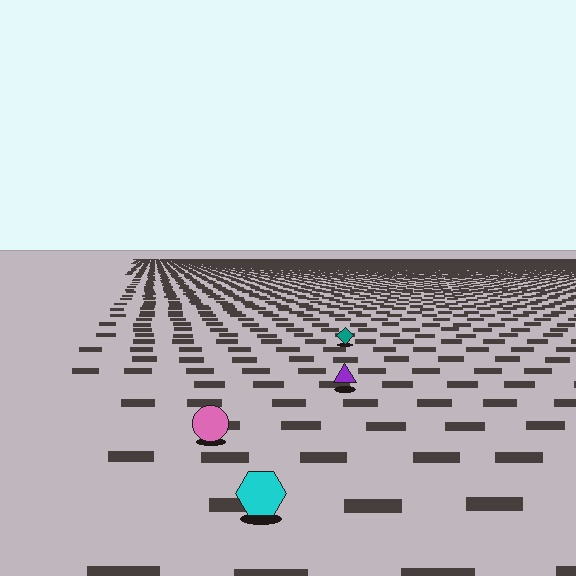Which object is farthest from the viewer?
The teal diamond is farthest from the viewer. It appears smaller and the ground texture around it is denser.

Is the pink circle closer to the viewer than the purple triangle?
Yes. The pink circle is closer — you can tell from the texture gradient: the ground texture is coarser near it.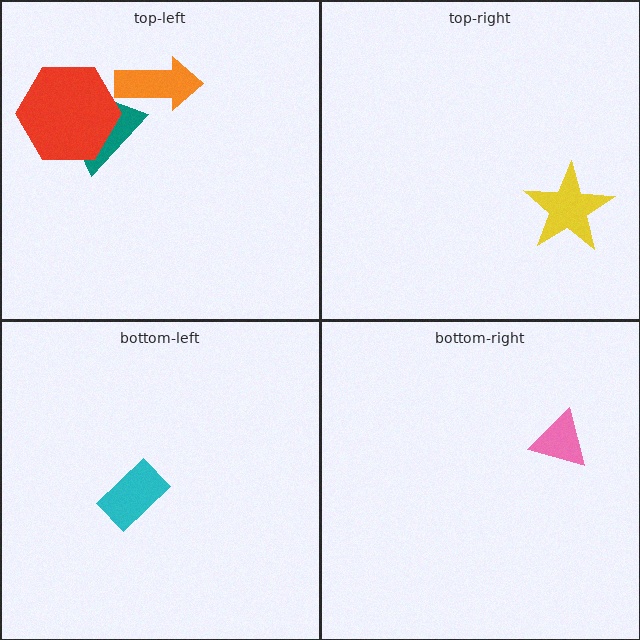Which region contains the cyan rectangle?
The bottom-left region.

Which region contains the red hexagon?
The top-left region.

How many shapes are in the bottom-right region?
1.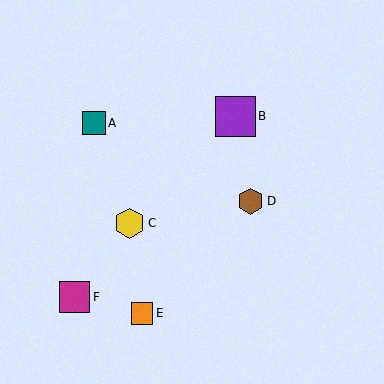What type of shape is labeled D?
Shape D is a brown hexagon.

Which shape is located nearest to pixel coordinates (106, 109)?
The teal square (labeled A) at (94, 123) is nearest to that location.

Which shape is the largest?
The purple square (labeled B) is the largest.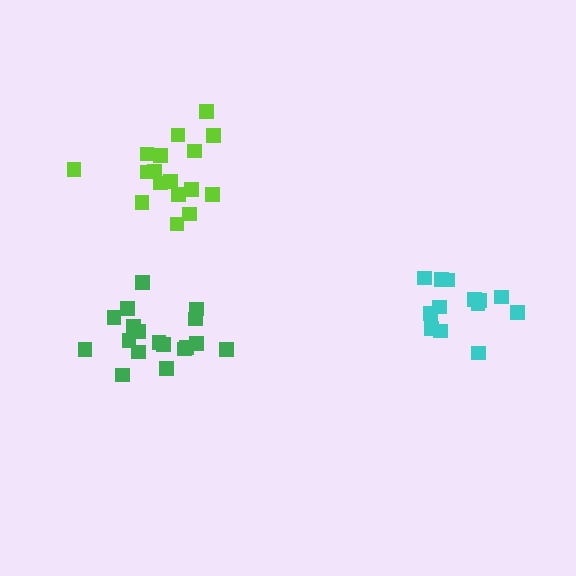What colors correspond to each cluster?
The clusters are colored: lime, green, cyan.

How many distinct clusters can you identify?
There are 3 distinct clusters.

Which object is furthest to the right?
The cyan cluster is rightmost.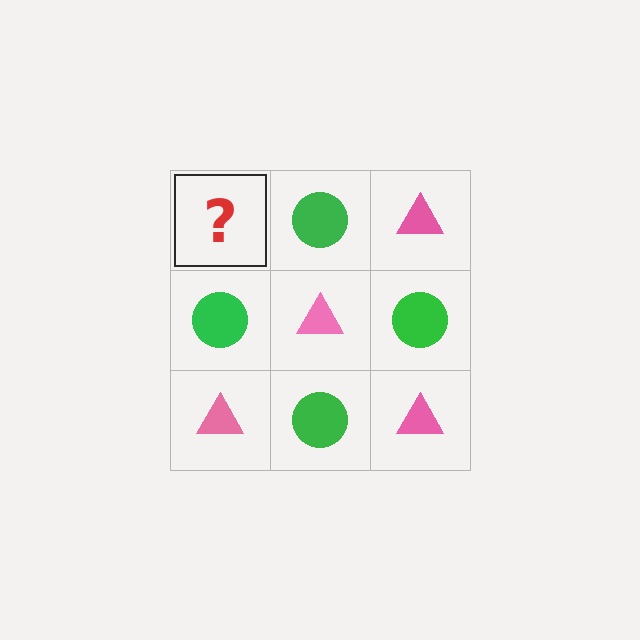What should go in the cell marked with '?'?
The missing cell should contain a pink triangle.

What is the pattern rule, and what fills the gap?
The rule is that it alternates pink triangle and green circle in a checkerboard pattern. The gap should be filled with a pink triangle.